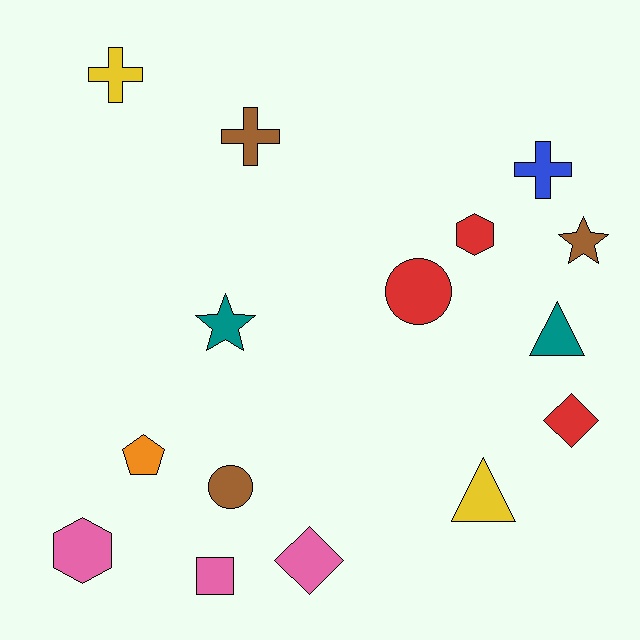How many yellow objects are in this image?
There are 2 yellow objects.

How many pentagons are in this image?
There is 1 pentagon.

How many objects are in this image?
There are 15 objects.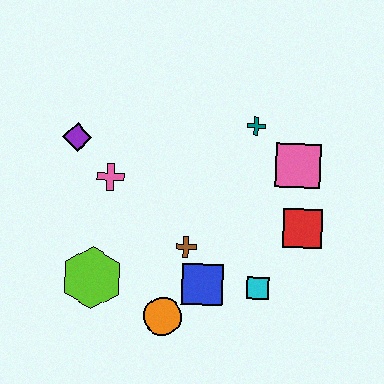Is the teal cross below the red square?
No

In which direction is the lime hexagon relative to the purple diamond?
The lime hexagon is below the purple diamond.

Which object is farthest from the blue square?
The purple diamond is farthest from the blue square.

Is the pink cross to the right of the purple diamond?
Yes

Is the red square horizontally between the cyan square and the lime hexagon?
No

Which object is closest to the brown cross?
The blue square is closest to the brown cross.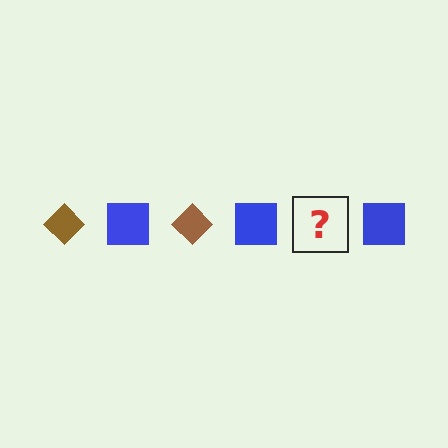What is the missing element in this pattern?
The missing element is a brown diamond.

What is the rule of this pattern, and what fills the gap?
The rule is that the pattern alternates between brown diamond and blue square. The gap should be filled with a brown diamond.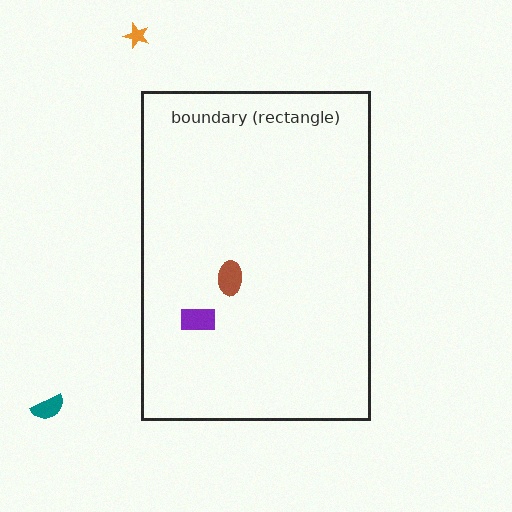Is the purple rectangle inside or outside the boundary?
Inside.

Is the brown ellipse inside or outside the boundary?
Inside.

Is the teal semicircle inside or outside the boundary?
Outside.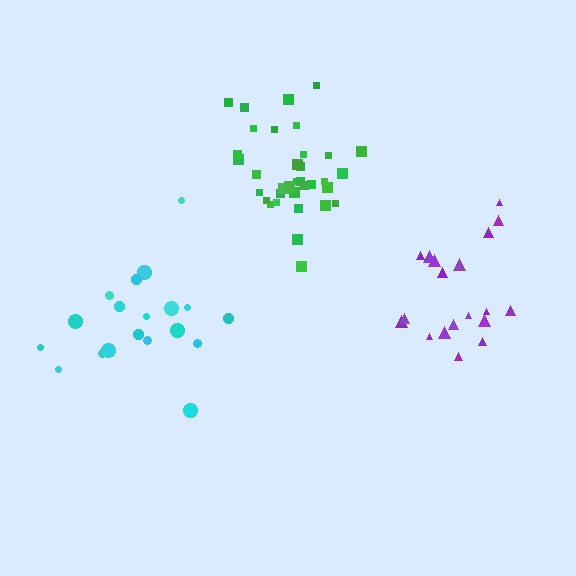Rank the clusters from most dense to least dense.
green, purple, cyan.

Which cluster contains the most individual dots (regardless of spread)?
Green (35).